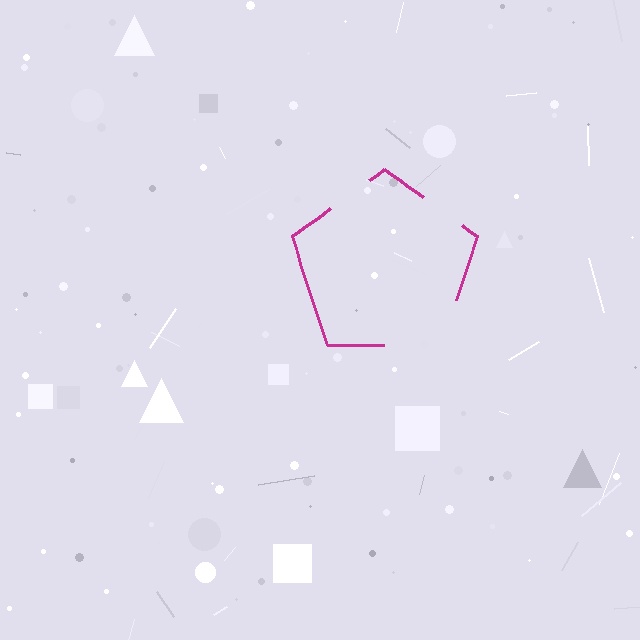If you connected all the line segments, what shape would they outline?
They would outline a pentagon.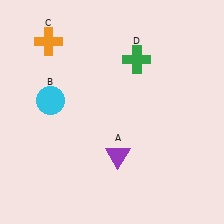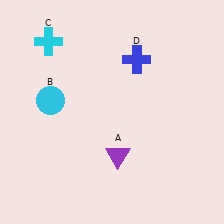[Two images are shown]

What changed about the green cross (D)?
In Image 1, D is green. In Image 2, it changed to blue.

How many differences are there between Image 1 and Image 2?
There are 2 differences between the two images.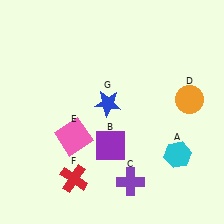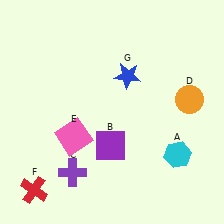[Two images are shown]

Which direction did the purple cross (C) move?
The purple cross (C) moved left.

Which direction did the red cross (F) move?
The red cross (F) moved left.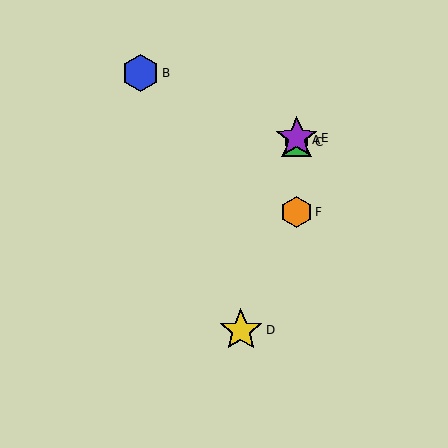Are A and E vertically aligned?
Yes, both are at x≈297.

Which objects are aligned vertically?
Objects A, C, E, F are aligned vertically.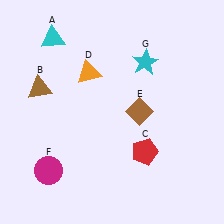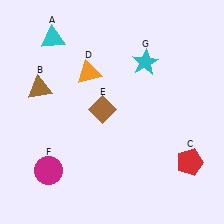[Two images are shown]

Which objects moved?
The objects that moved are: the red pentagon (C), the brown diamond (E).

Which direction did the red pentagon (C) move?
The red pentagon (C) moved right.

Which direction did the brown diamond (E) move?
The brown diamond (E) moved left.